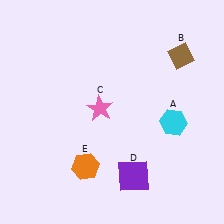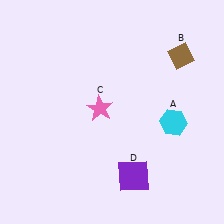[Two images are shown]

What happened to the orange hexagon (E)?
The orange hexagon (E) was removed in Image 2. It was in the bottom-left area of Image 1.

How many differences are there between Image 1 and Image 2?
There is 1 difference between the two images.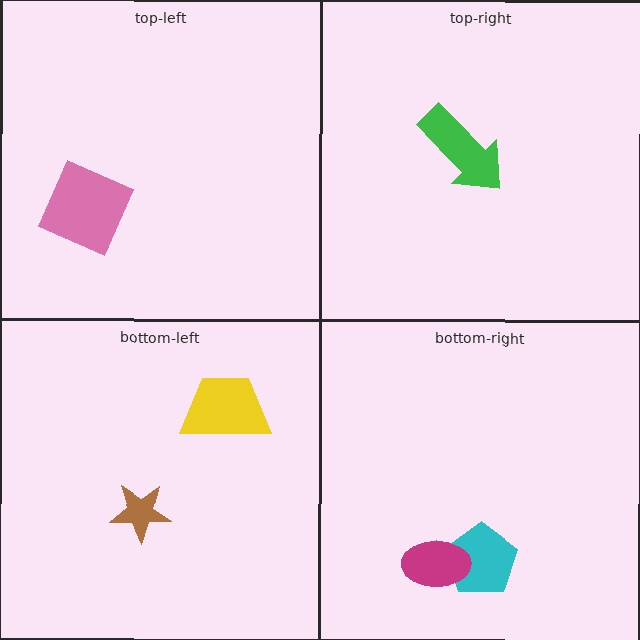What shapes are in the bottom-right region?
The cyan pentagon, the magenta ellipse.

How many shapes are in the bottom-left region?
2.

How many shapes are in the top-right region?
1.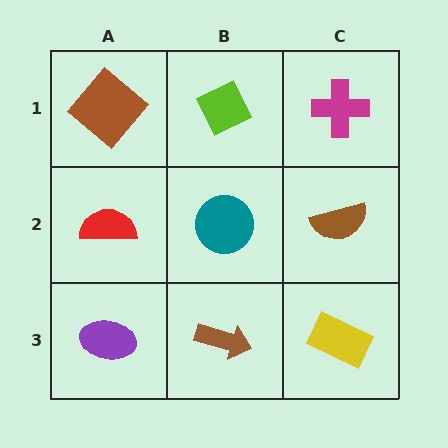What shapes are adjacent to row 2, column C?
A magenta cross (row 1, column C), a yellow rectangle (row 3, column C), a teal circle (row 2, column B).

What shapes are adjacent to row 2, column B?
A lime diamond (row 1, column B), a brown arrow (row 3, column B), a red semicircle (row 2, column A), a brown semicircle (row 2, column C).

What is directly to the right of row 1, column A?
A lime diamond.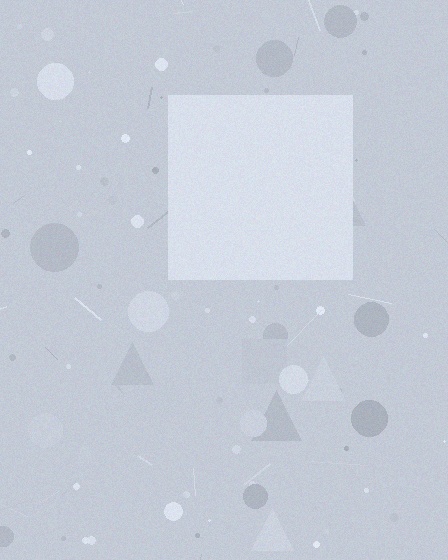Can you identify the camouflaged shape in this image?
The camouflaged shape is a square.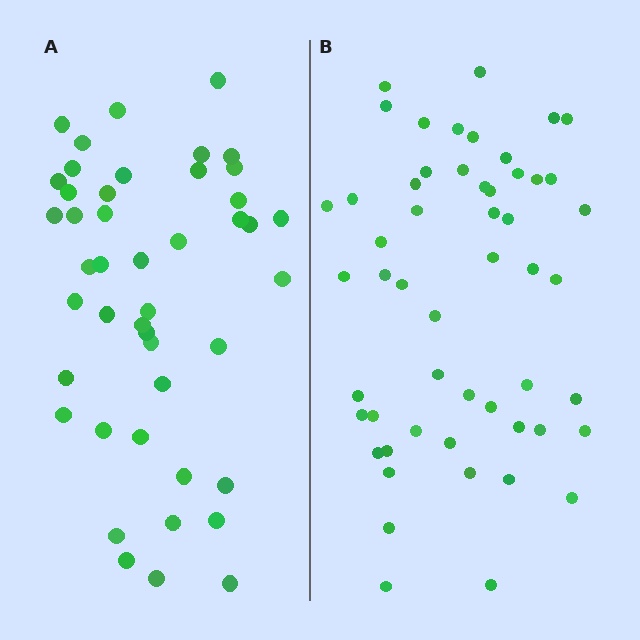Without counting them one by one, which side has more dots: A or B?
Region B (the right region) has more dots.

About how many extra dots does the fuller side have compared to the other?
Region B has roughly 8 or so more dots than region A.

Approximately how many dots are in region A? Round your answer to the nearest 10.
About 40 dots. (The exact count is 45, which rounds to 40.)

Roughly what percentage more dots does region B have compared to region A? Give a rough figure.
About 20% more.